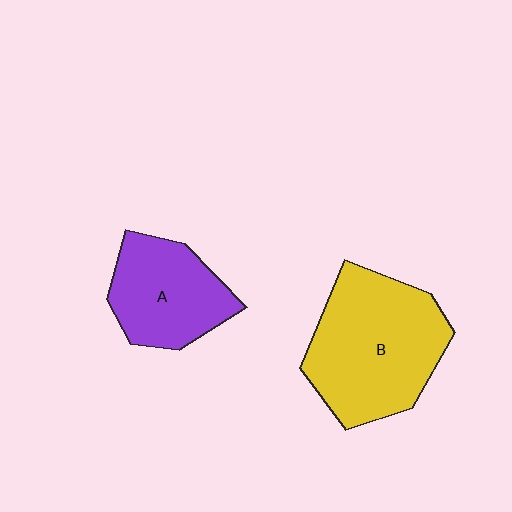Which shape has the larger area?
Shape B (yellow).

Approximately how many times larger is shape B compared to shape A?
Approximately 1.5 times.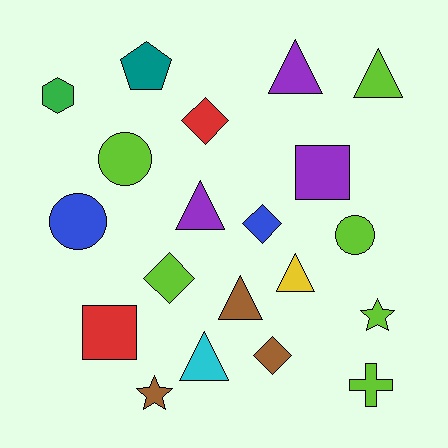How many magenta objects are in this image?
There are no magenta objects.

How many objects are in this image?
There are 20 objects.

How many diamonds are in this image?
There are 4 diamonds.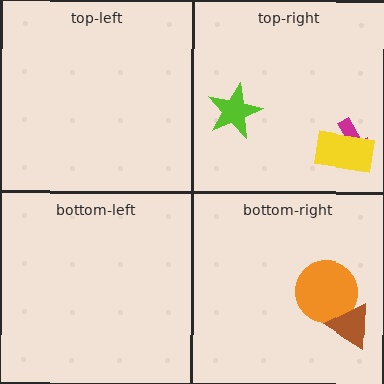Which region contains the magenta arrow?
The top-right region.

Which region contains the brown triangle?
The bottom-right region.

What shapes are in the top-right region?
The lime star, the magenta arrow, the yellow rectangle.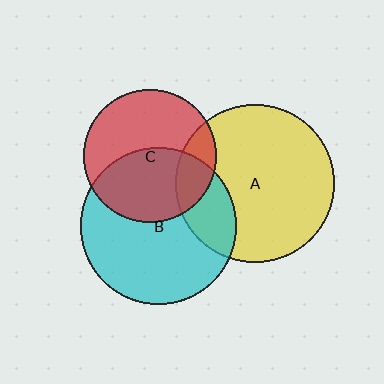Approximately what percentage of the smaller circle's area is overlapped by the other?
Approximately 20%.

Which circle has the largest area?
Circle A (yellow).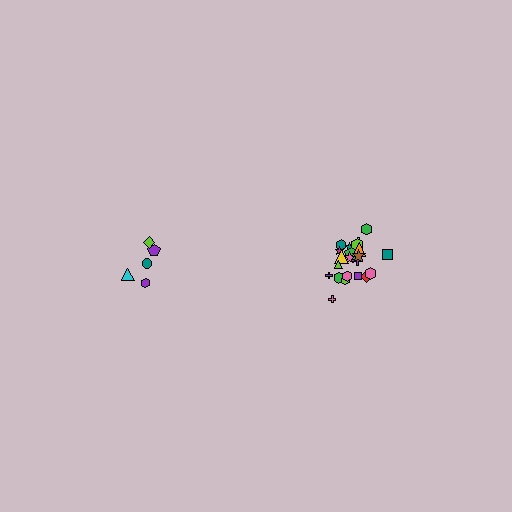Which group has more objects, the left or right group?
The right group.